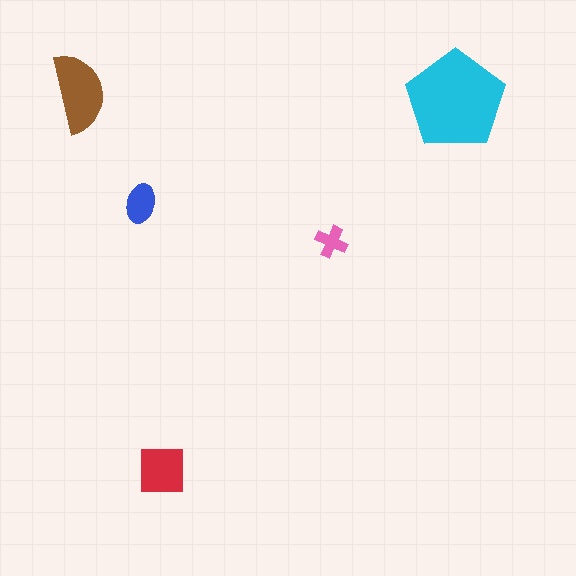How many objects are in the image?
There are 5 objects in the image.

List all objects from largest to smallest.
The cyan pentagon, the brown semicircle, the red square, the blue ellipse, the pink cross.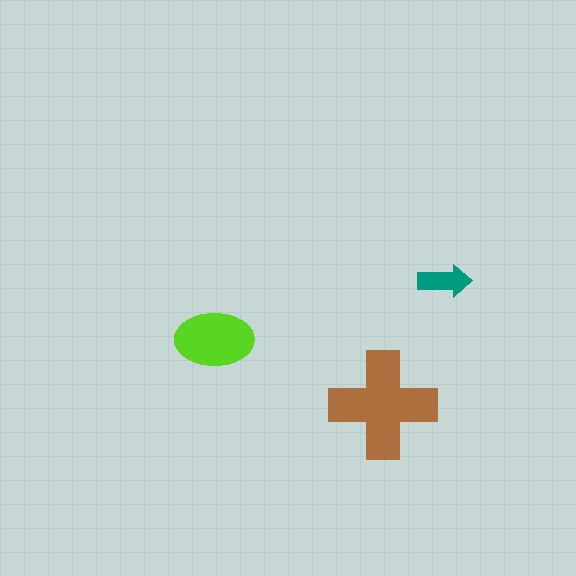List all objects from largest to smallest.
The brown cross, the lime ellipse, the teal arrow.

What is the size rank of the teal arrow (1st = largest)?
3rd.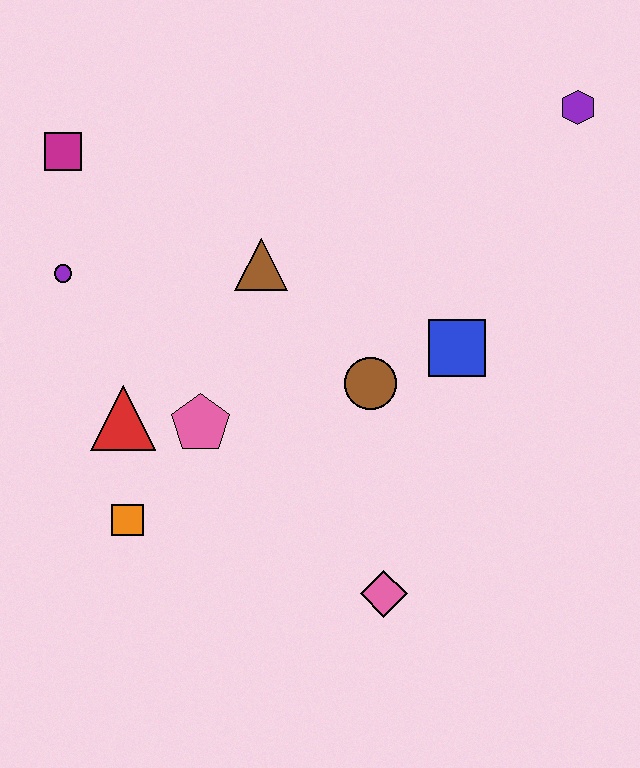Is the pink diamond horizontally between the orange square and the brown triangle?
No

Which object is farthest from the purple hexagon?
The orange square is farthest from the purple hexagon.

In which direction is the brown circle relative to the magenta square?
The brown circle is to the right of the magenta square.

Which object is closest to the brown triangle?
The brown circle is closest to the brown triangle.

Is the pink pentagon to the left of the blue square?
Yes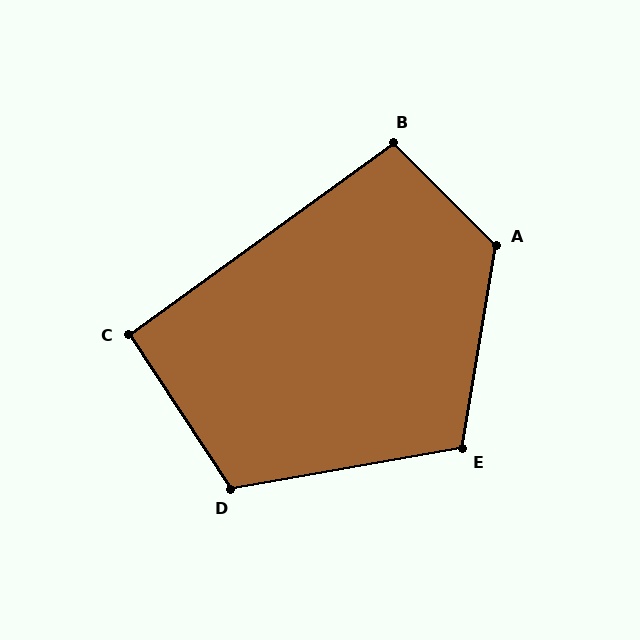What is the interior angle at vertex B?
Approximately 99 degrees (obtuse).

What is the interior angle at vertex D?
Approximately 113 degrees (obtuse).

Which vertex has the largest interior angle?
A, at approximately 125 degrees.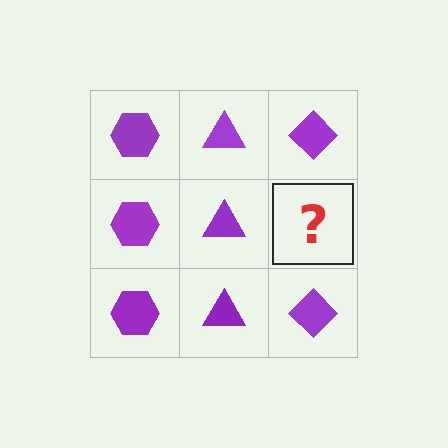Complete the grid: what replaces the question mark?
The question mark should be replaced with a purple diamond.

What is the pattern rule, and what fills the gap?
The rule is that each column has a consistent shape. The gap should be filled with a purple diamond.